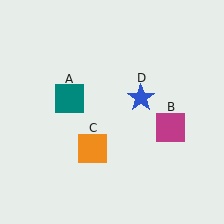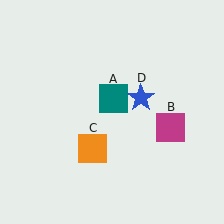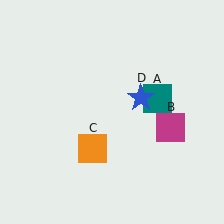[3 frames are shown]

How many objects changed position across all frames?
1 object changed position: teal square (object A).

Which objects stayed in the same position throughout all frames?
Magenta square (object B) and orange square (object C) and blue star (object D) remained stationary.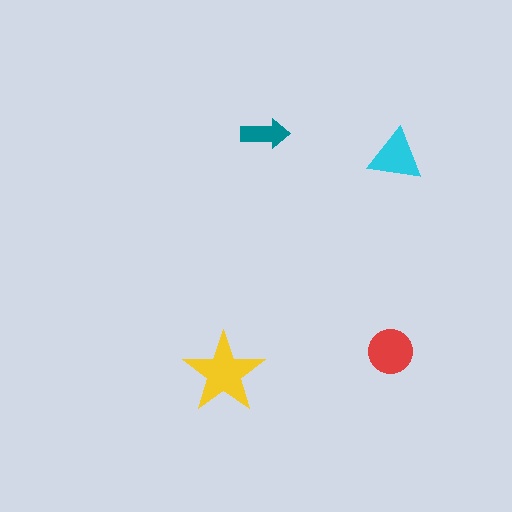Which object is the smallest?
The teal arrow.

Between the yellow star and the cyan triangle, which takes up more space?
The yellow star.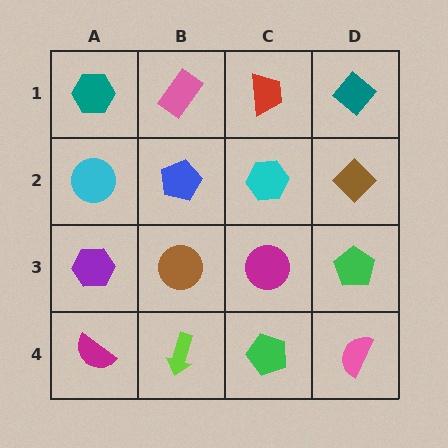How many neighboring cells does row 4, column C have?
3.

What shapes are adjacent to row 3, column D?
A brown diamond (row 2, column D), a pink semicircle (row 4, column D), a magenta circle (row 3, column C).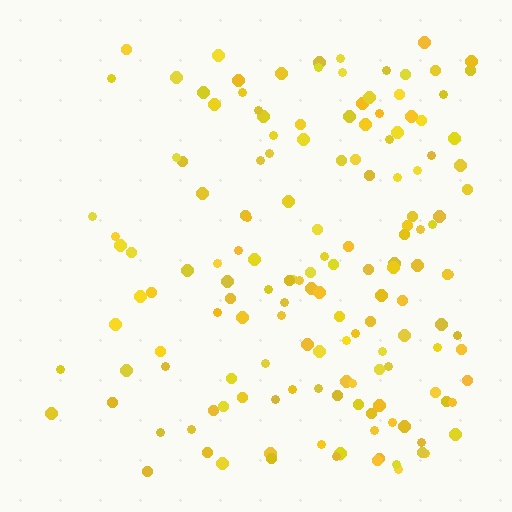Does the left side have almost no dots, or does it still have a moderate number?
Still a moderate number, just noticeably fewer than the right.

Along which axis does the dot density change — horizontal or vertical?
Horizontal.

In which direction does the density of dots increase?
From left to right, with the right side densest.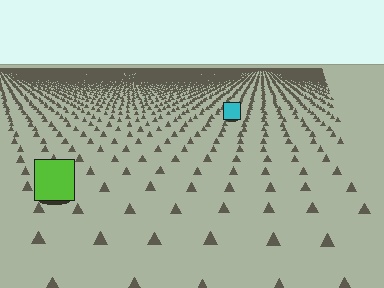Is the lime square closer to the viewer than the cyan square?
Yes. The lime square is closer — you can tell from the texture gradient: the ground texture is coarser near it.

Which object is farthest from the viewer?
The cyan square is farthest from the viewer. It appears smaller and the ground texture around it is denser.